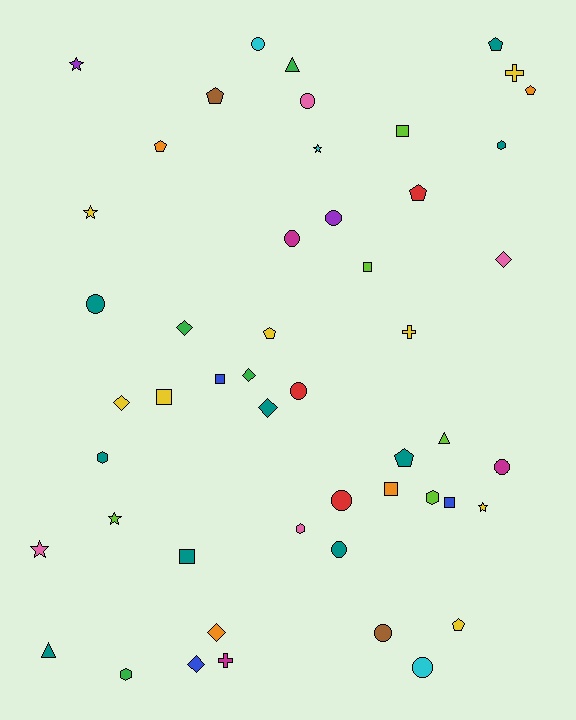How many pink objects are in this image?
There are 4 pink objects.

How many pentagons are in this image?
There are 8 pentagons.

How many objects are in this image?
There are 50 objects.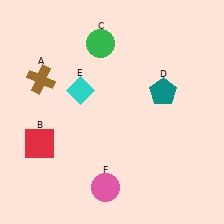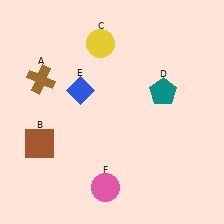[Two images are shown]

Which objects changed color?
B changed from red to brown. C changed from green to yellow. E changed from cyan to blue.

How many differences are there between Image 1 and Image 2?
There are 3 differences between the two images.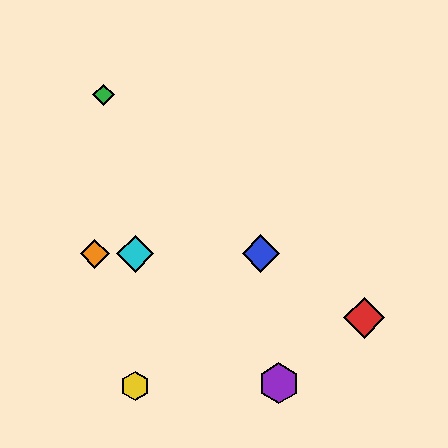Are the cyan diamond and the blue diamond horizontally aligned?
Yes, both are at y≈254.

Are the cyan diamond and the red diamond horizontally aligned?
No, the cyan diamond is at y≈254 and the red diamond is at y≈318.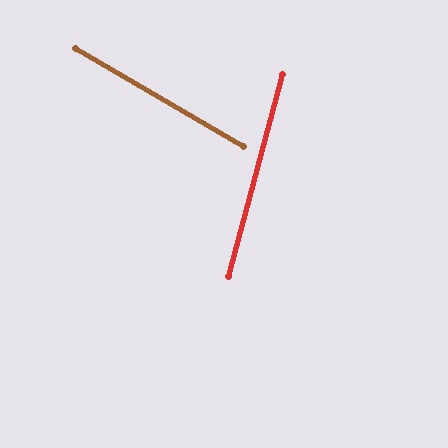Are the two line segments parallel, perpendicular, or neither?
Neither parallel nor perpendicular — they differ by about 75°.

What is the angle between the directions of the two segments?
Approximately 75 degrees.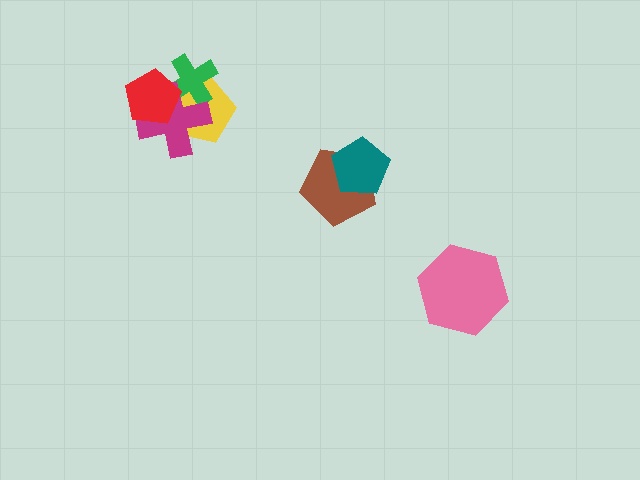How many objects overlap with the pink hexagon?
0 objects overlap with the pink hexagon.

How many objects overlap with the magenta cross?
3 objects overlap with the magenta cross.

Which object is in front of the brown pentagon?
The teal pentagon is in front of the brown pentagon.